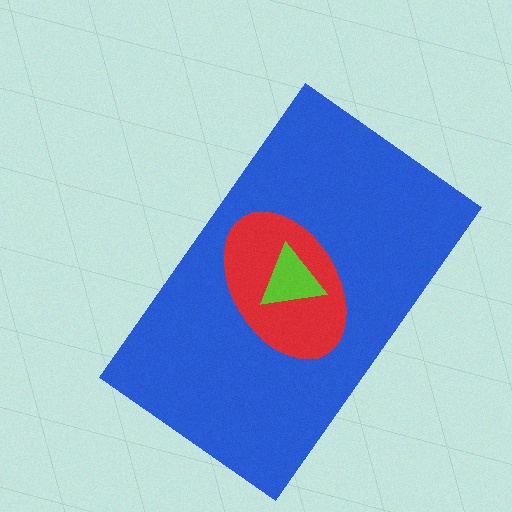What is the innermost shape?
The lime triangle.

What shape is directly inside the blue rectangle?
The red ellipse.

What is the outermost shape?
The blue rectangle.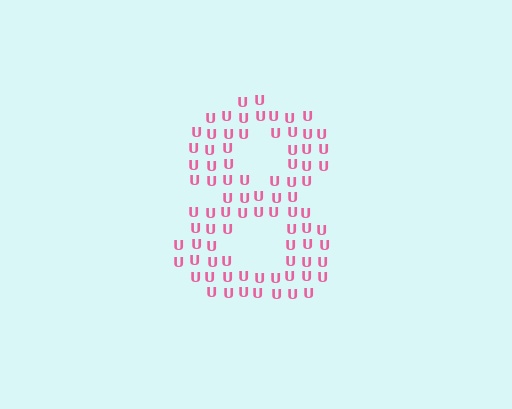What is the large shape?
The large shape is the digit 8.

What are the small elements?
The small elements are letter U's.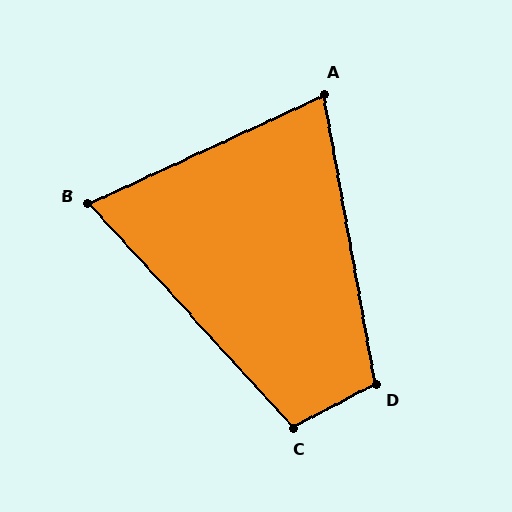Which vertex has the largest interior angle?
D, at approximately 108 degrees.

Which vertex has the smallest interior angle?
B, at approximately 72 degrees.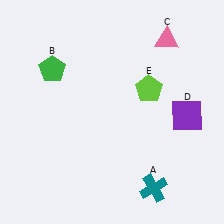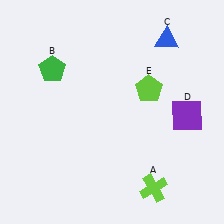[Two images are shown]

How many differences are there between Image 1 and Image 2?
There are 2 differences between the two images.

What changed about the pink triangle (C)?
In Image 1, C is pink. In Image 2, it changed to blue.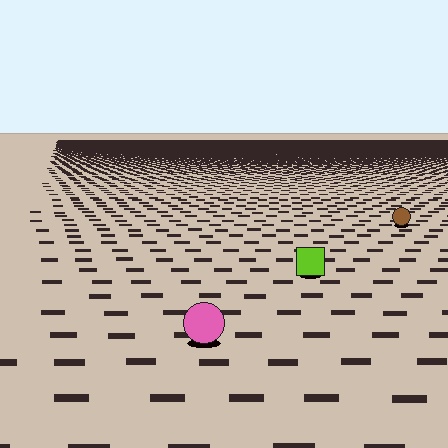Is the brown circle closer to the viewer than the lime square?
No. The lime square is closer — you can tell from the texture gradient: the ground texture is coarser near it.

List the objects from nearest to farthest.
From nearest to farthest: the pink circle, the lime square, the brown circle.